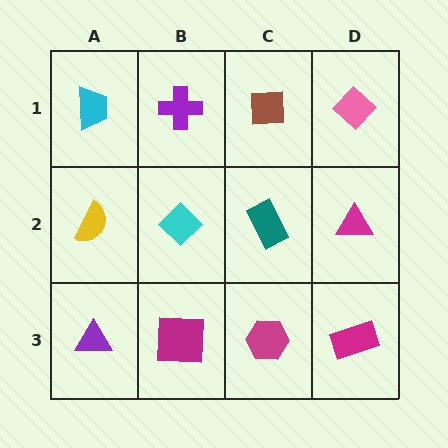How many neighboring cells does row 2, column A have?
3.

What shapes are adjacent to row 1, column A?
A yellow semicircle (row 2, column A), a purple cross (row 1, column B).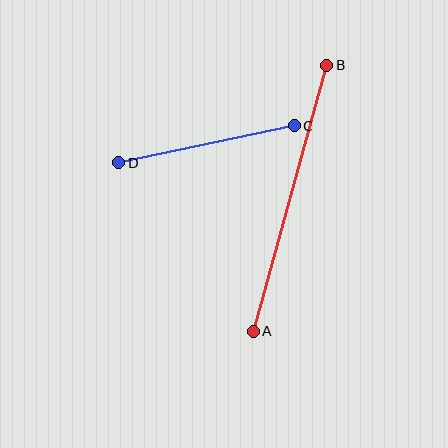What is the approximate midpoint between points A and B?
The midpoint is at approximately (290, 198) pixels.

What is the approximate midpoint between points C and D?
The midpoint is at approximately (206, 144) pixels.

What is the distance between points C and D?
The distance is approximately 179 pixels.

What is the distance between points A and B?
The distance is approximately 276 pixels.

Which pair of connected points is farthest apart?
Points A and B are farthest apart.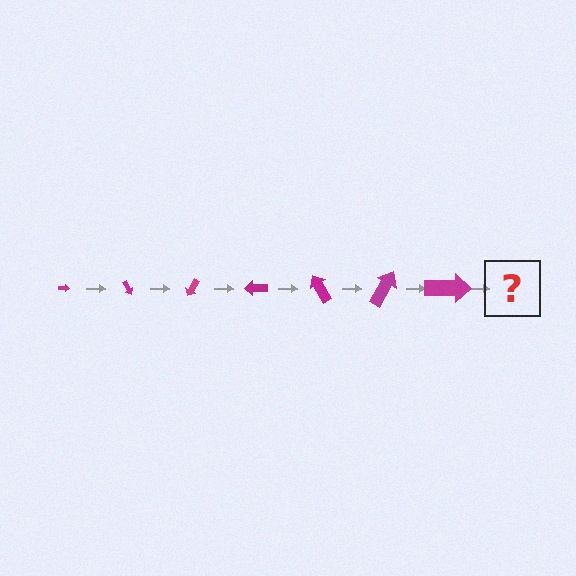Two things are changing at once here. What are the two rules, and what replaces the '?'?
The two rules are that the arrow grows larger each step and it rotates 60 degrees each step. The '?' should be an arrow, larger than the previous one and rotated 420 degrees from the start.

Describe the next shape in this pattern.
It should be an arrow, larger than the previous one and rotated 420 degrees from the start.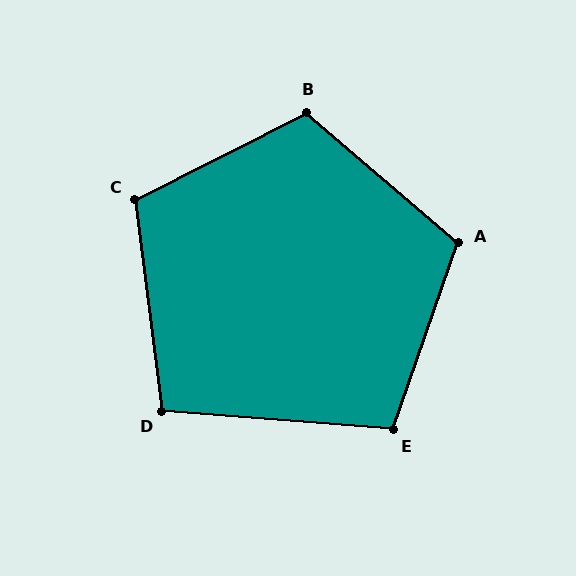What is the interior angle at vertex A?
Approximately 111 degrees (obtuse).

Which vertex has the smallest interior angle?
D, at approximately 102 degrees.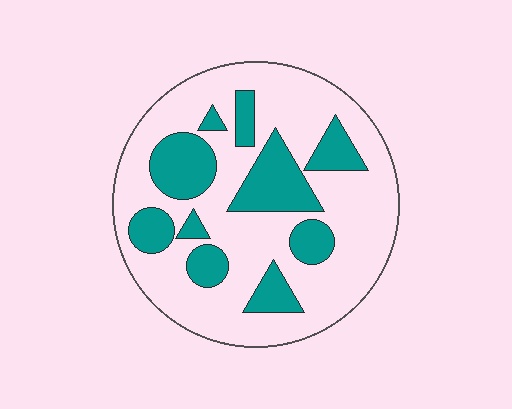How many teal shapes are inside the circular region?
10.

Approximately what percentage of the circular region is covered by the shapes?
Approximately 30%.